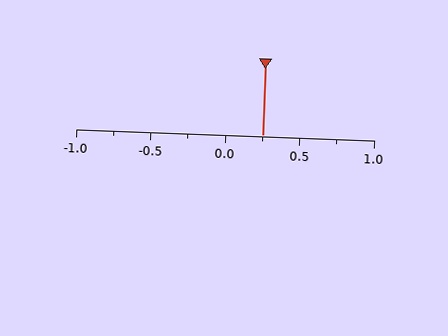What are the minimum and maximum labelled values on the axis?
The axis runs from -1.0 to 1.0.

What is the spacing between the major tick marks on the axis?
The major ticks are spaced 0.5 apart.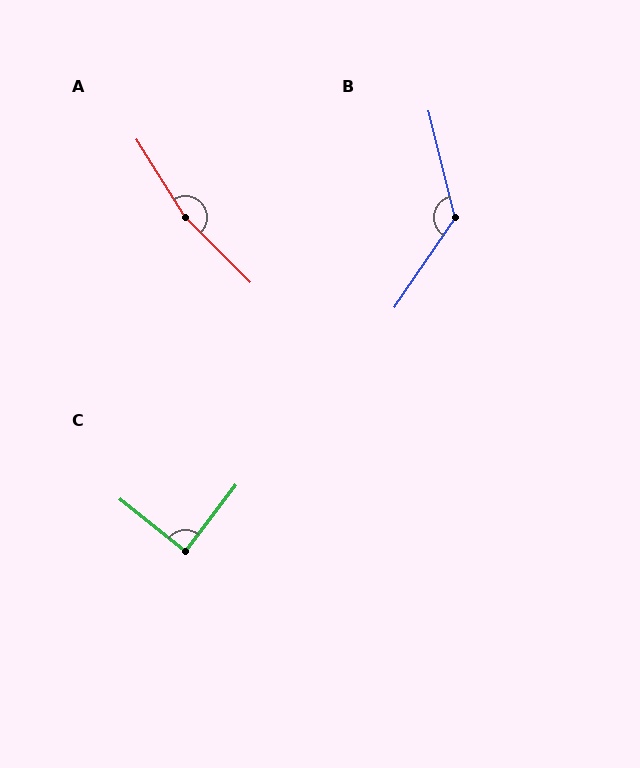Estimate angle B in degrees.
Approximately 132 degrees.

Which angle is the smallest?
C, at approximately 88 degrees.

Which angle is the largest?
A, at approximately 167 degrees.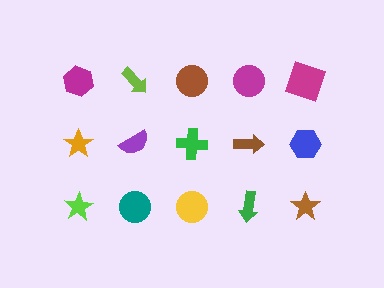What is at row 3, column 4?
A green arrow.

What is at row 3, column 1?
A lime star.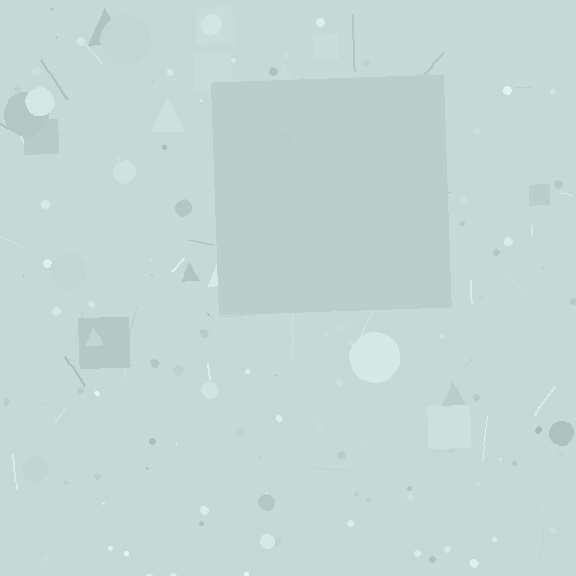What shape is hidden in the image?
A square is hidden in the image.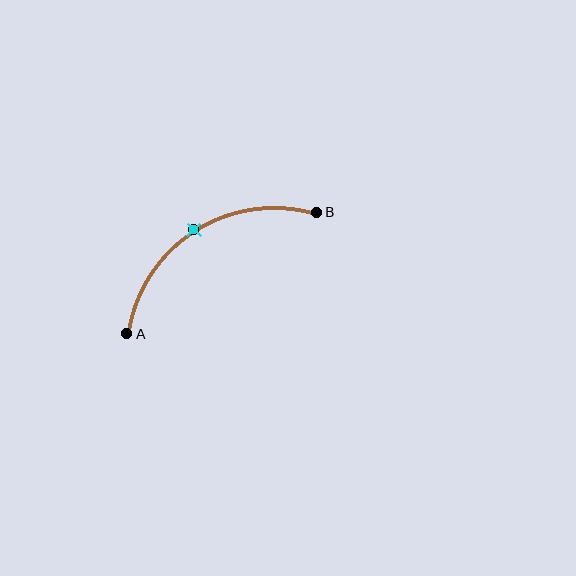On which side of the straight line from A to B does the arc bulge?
The arc bulges above the straight line connecting A and B.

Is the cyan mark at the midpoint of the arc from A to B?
Yes. The cyan mark lies on the arc at equal arc-length from both A and B — it is the arc midpoint.